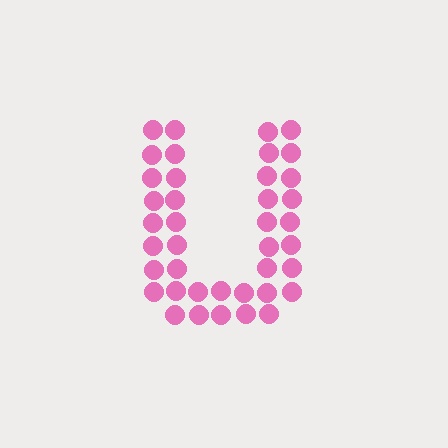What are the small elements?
The small elements are circles.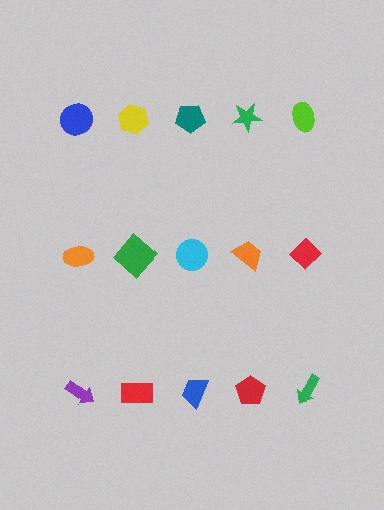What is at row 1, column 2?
A yellow hexagon.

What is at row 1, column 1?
A blue circle.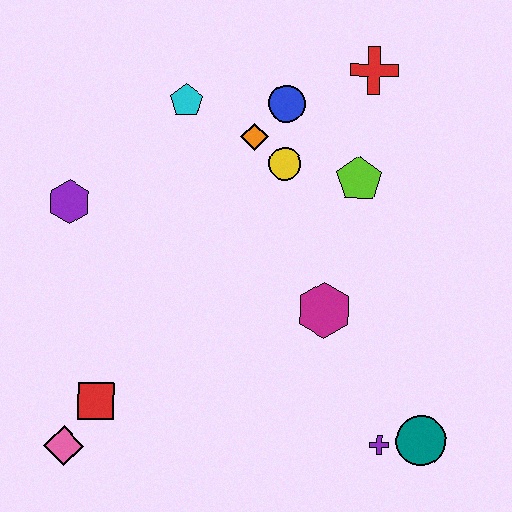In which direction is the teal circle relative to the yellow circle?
The teal circle is below the yellow circle.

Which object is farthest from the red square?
The red cross is farthest from the red square.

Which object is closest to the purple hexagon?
The cyan pentagon is closest to the purple hexagon.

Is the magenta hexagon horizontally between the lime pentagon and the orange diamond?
Yes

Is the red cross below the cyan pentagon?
No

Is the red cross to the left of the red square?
No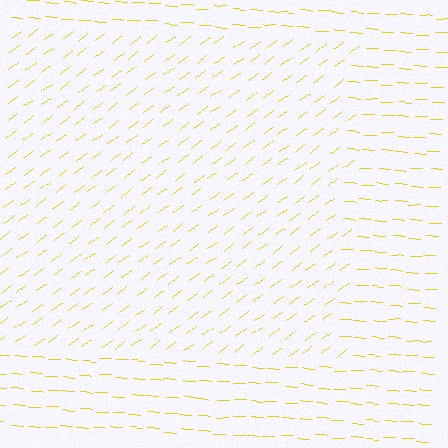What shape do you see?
I see a rectangle.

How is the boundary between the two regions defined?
The boundary is defined purely by a change in line orientation (approximately 40 degrees difference). All lines are the same color and thickness.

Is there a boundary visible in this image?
Yes, there is a texture boundary formed by a change in line orientation.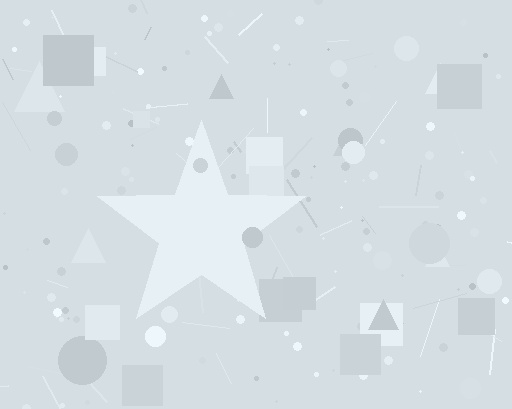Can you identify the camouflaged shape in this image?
The camouflaged shape is a star.